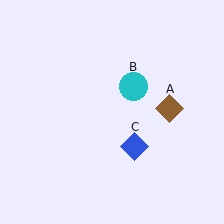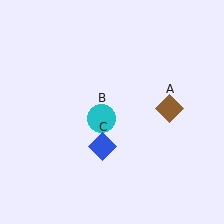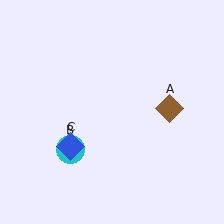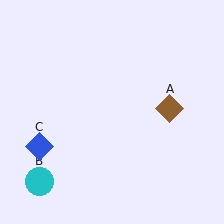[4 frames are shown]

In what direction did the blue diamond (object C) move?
The blue diamond (object C) moved left.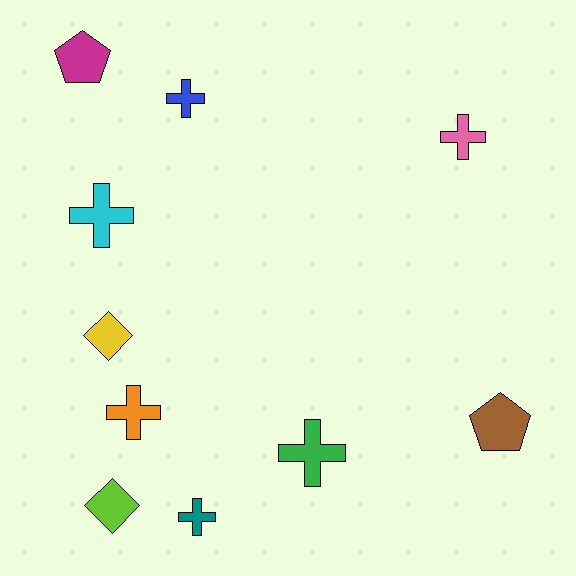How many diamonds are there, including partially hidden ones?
There are 2 diamonds.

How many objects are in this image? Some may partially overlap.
There are 10 objects.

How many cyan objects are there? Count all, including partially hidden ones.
There is 1 cyan object.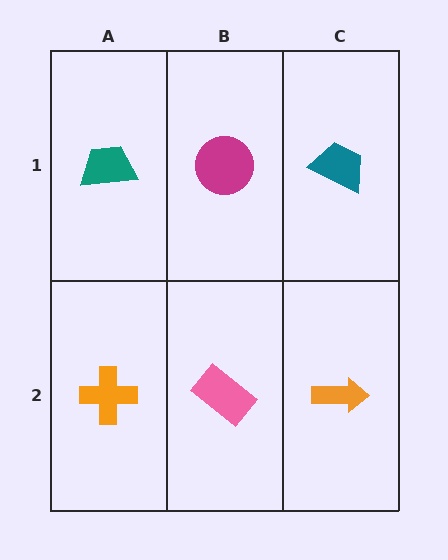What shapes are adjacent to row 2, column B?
A magenta circle (row 1, column B), an orange cross (row 2, column A), an orange arrow (row 2, column C).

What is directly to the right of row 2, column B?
An orange arrow.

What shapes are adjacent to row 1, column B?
A pink rectangle (row 2, column B), a teal trapezoid (row 1, column A), a teal trapezoid (row 1, column C).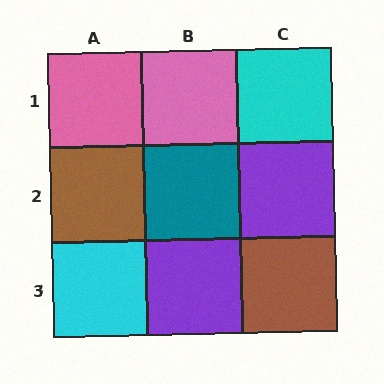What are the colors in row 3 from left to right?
Cyan, purple, brown.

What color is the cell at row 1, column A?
Pink.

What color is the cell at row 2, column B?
Teal.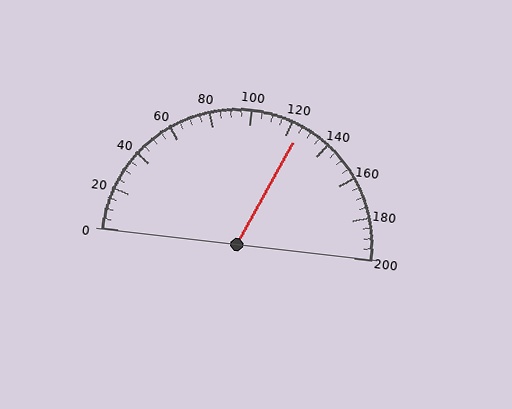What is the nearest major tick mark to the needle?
The nearest major tick mark is 120.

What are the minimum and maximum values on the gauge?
The gauge ranges from 0 to 200.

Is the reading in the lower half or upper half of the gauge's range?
The reading is in the upper half of the range (0 to 200).